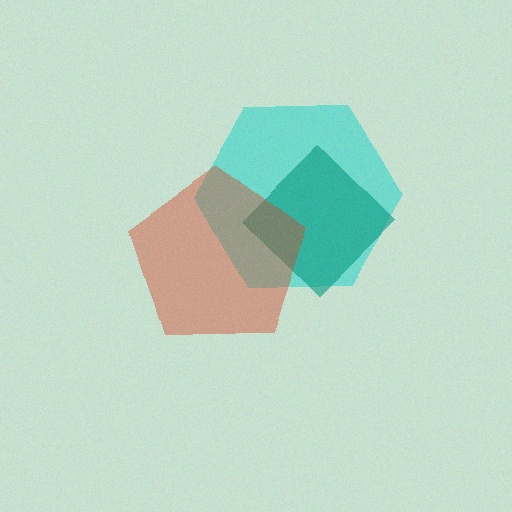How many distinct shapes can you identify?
There are 3 distinct shapes: a cyan hexagon, a teal diamond, a red pentagon.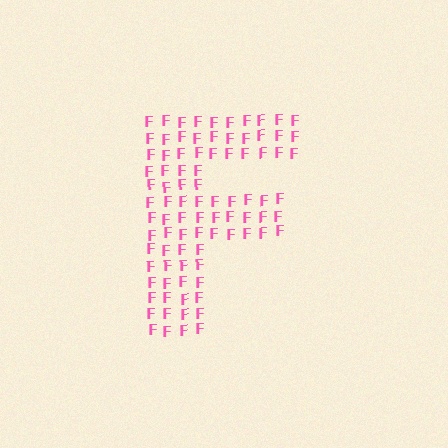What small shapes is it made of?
It is made of small letter F's.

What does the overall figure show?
The overall figure shows the letter F.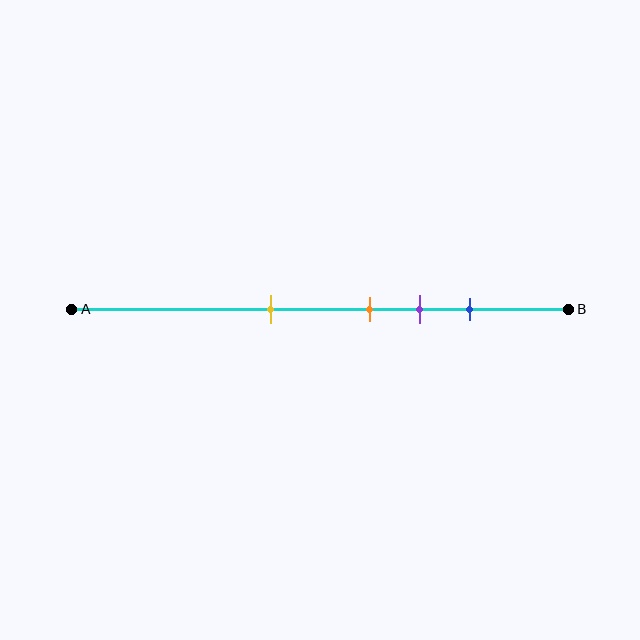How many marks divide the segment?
There are 4 marks dividing the segment.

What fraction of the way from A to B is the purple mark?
The purple mark is approximately 70% (0.7) of the way from A to B.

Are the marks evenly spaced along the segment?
No, the marks are not evenly spaced.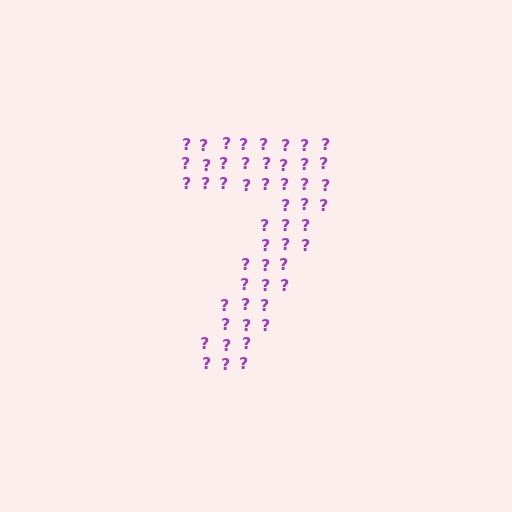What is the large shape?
The large shape is the digit 7.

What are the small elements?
The small elements are question marks.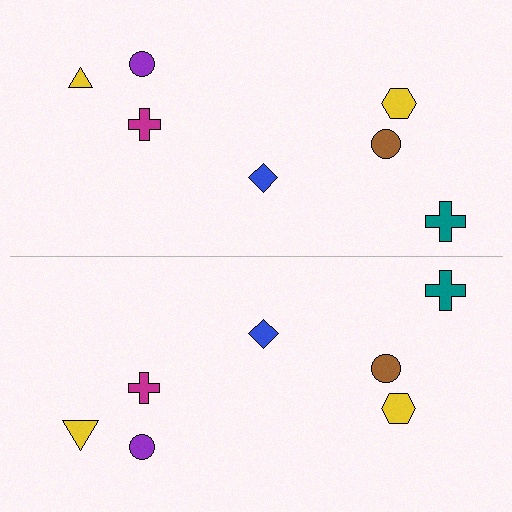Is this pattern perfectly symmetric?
No, the pattern is not perfectly symmetric. The yellow triangle on the bottom side has a different size than its mirror counterpart.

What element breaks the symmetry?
The yellow triangle on the bottom side has a different size than its mirror counterpart.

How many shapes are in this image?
There are 14 shapes in this image.